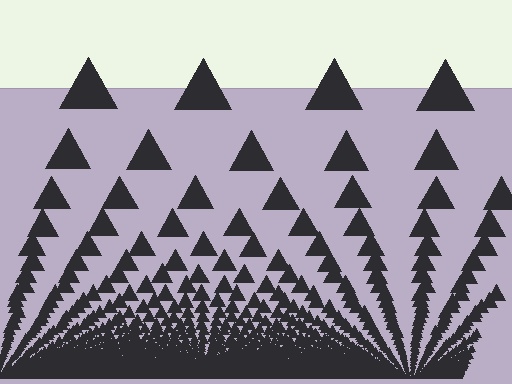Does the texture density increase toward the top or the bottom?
Density increases toward the bottom.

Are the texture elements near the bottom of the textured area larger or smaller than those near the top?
Smaller. The gradient is inverted — elements near the bottom are smaller and denser.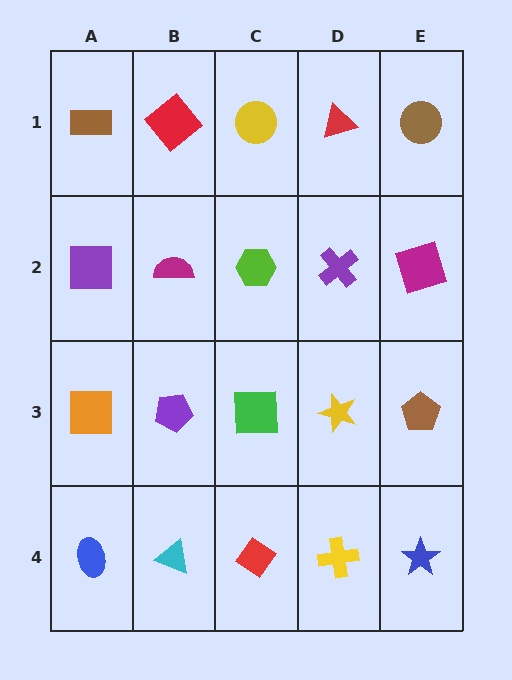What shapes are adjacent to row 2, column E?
A brown circle (row 1, column E), a brown pentagon (row 3, column E), a purple cross (row 2, column D).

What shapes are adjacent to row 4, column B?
A purple pentagon (row 3, column B), a blue ellipse (row 4, column A), a red diamond (row 4, column C).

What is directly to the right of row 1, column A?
A red diamond.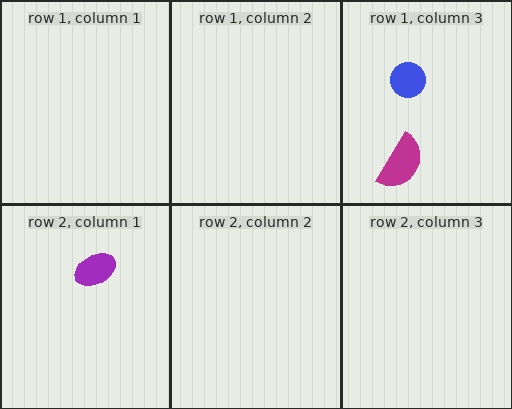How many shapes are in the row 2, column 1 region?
1.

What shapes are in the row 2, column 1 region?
The purple ellipse.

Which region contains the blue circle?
The row 1, column 3 region.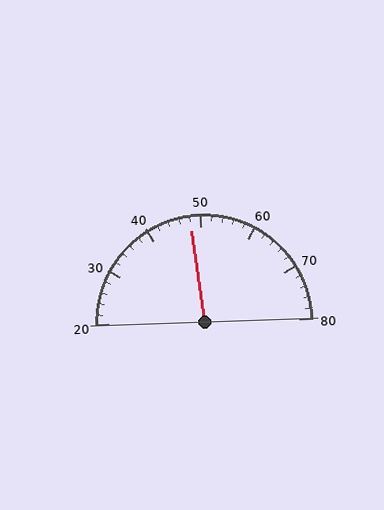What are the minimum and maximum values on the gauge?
The gauge ranges from 20 to 80.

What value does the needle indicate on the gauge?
The needle indicates approximately 48.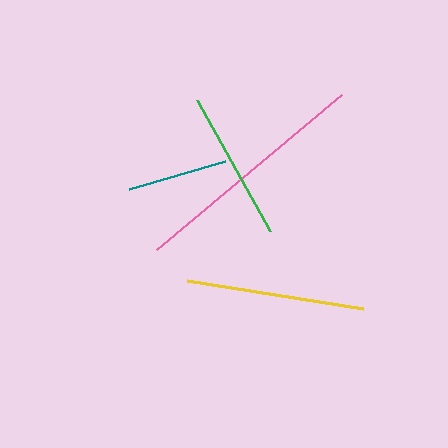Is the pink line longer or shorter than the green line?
The pink line is longer than the green line.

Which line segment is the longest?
The pink line is the longest at approximately 241 pixels.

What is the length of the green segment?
The green segment is approximately 150 pixels long.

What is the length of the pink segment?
The pink segment is approximately 241 pixels long.